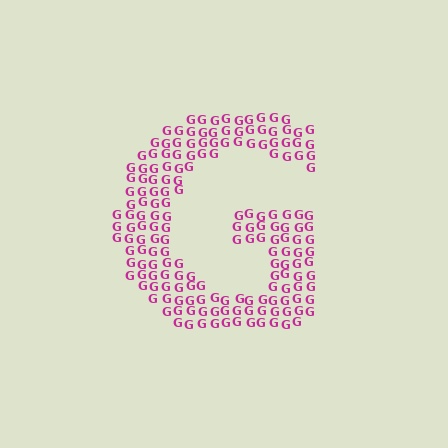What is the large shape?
The large shape is the letter G.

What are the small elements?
The small elements are letter G's.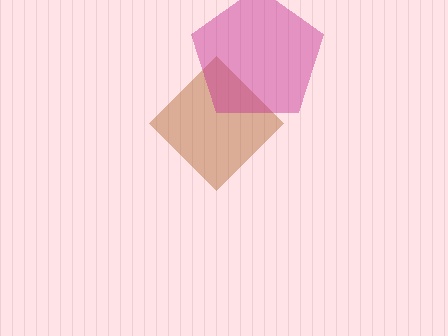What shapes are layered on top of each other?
The layered shapes are: a brown diamond, a magenta pentagon.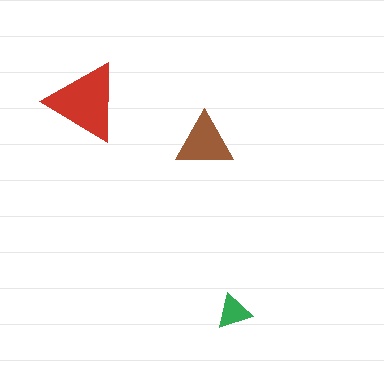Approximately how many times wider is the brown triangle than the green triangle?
About 1.5 times wider.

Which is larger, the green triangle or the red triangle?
The red one.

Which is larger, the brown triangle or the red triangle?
The red one.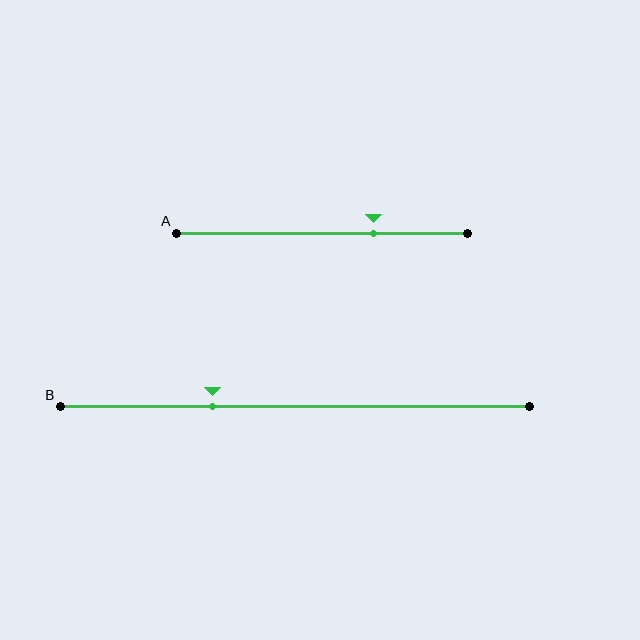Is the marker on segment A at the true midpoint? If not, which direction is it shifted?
No, the marker on segment A is shifted to the right by about 17% of the segment length.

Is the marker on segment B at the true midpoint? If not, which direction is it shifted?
No, the marker on segment B is shifted to the left by about 17% of the segment length.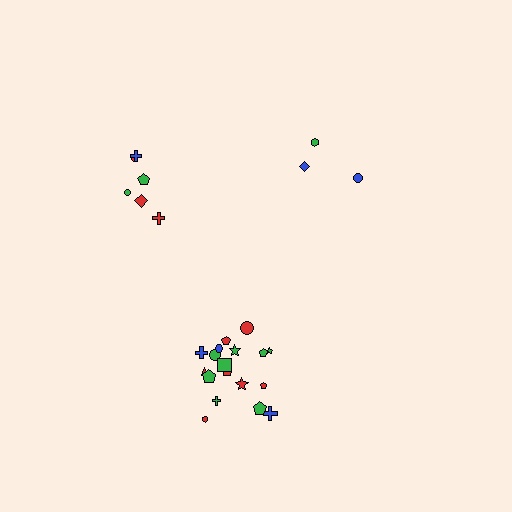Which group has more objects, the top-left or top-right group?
The top-left group.